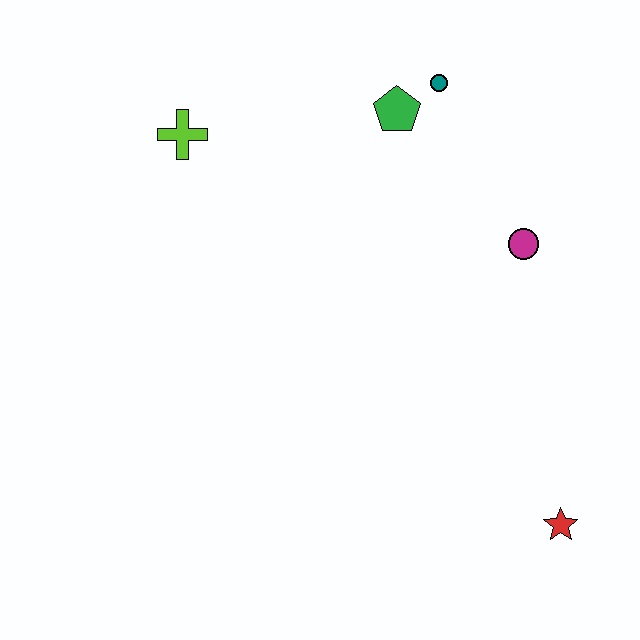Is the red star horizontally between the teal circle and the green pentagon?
No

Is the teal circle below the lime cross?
No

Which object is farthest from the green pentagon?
The red star is farthest from the green pentagon.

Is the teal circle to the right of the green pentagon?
Yes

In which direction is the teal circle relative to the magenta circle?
The teal circle is above the magenta circle.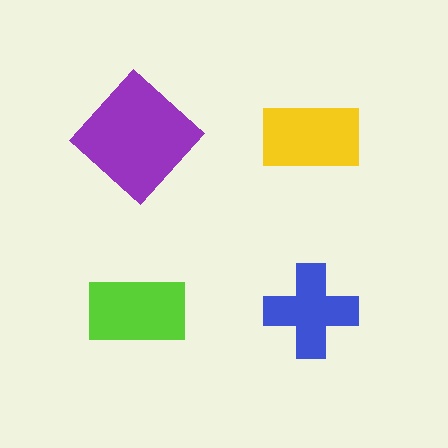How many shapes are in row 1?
2 shapes.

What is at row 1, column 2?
A yellow rectangle.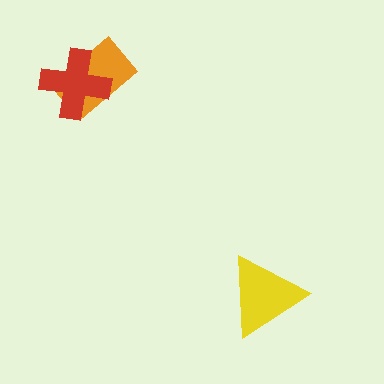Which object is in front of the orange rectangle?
The red cross is in front of the orange rectangle.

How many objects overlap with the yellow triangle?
0 objects overlap with the yellow triangle.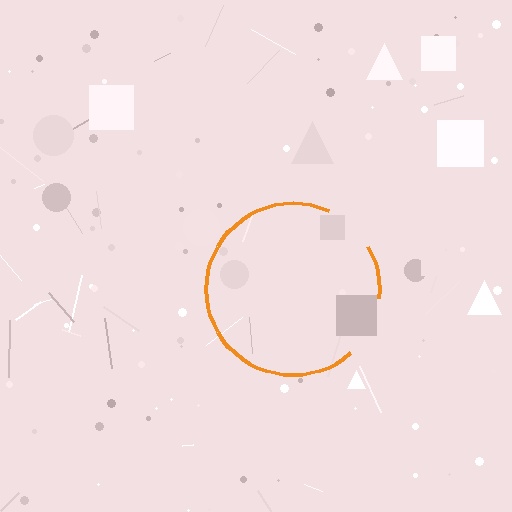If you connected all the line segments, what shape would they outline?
They would outline a circle.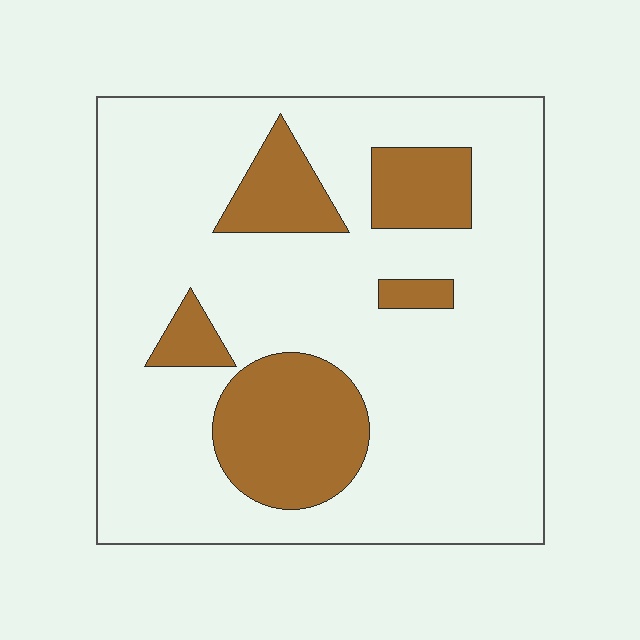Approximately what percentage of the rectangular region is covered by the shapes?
Approximately 20%.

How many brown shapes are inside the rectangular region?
5.